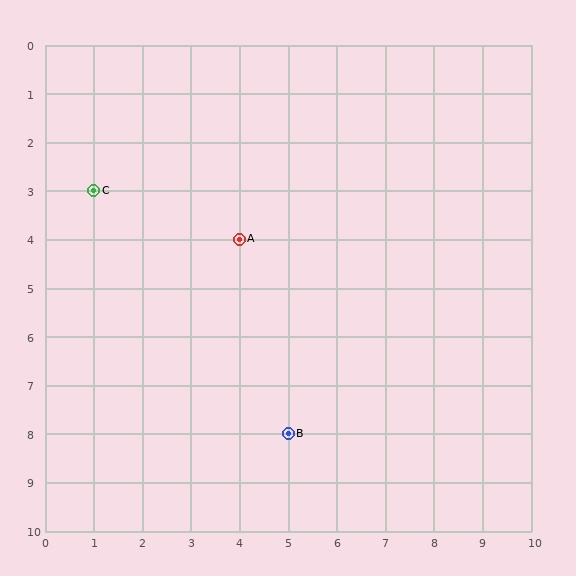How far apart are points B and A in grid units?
Points B and A are 1 column and 4 rows apart (about 4.1 grid units diagonally).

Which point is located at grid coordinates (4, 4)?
Point A is at (4, 4).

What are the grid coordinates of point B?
Point B is at grid coordinates (5, 8).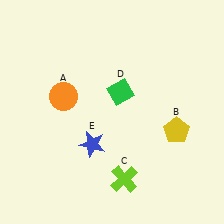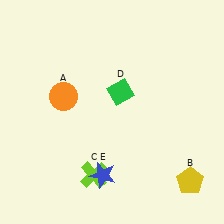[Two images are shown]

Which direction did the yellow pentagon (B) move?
The yellow pentagon (B) moved down.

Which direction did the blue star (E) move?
The blue star (E) moved down.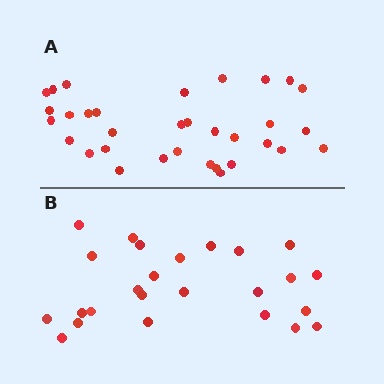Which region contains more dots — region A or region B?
Region A (the top region) has more dots.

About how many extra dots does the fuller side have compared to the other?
Region A has roughly 8 or so more dots than region B.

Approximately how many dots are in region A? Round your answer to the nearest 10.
About 30 dots. (The exact count is 33, which rounds to 30.)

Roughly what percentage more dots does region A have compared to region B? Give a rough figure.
About 30% more.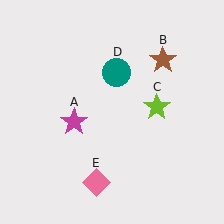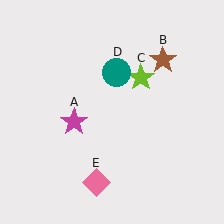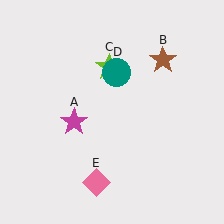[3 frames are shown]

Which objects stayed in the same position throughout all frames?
Magenta star (object A) and brown star (object B) and teal circle (object D) and pink diamond (object E) remained stationary.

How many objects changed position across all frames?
1 object changed position: lime star (object C).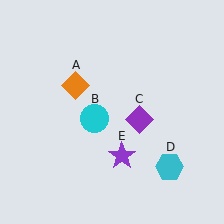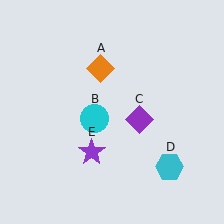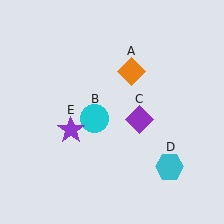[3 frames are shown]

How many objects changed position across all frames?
2 objects changed position: orange diamond (object A), purple star (object E).